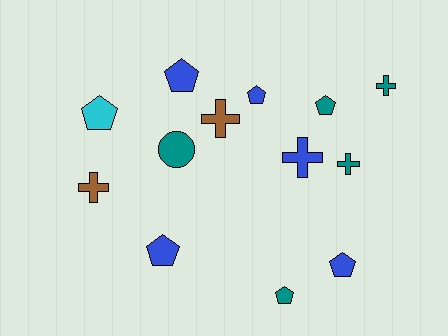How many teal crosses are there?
There are 2 teal crosses.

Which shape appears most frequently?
Pentagon, with 7 objects.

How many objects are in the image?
There are 13 objects.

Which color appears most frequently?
Teal, with 5 objects.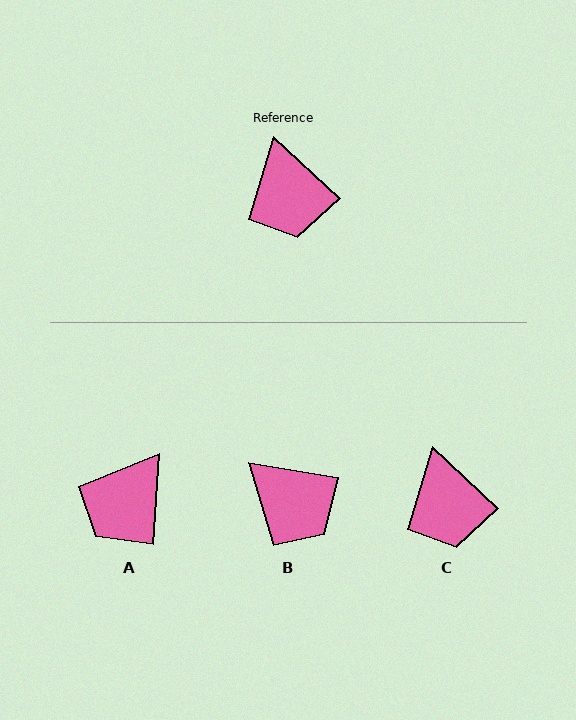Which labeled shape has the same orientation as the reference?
C.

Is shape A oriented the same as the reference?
No, it is off by about 51 degrees.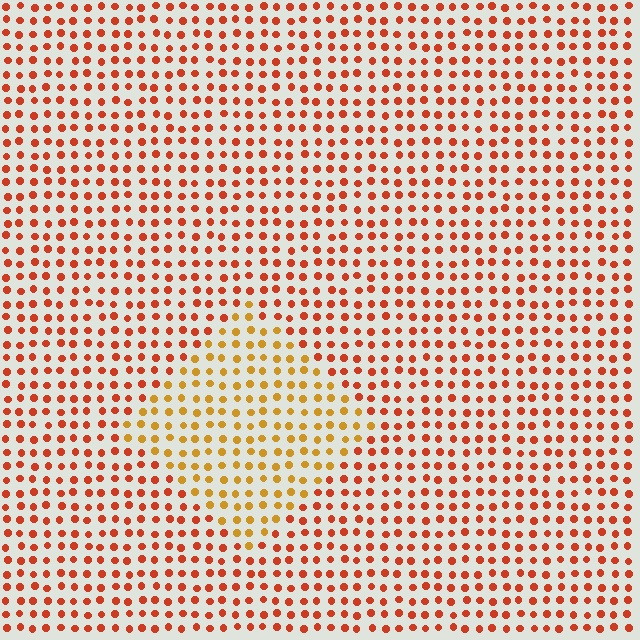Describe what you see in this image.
The image is filled with small red elements in a uniform arrangement. A diamond-shaped region is visible where the elements are tinted to a slightly different hue, forming a subtle color boundary.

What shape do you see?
I see a diamond.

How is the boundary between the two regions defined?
The boundary is defined purely by a slight shift in hue (about 32 degrees). Spacing, size, and orientation are identical on both sides.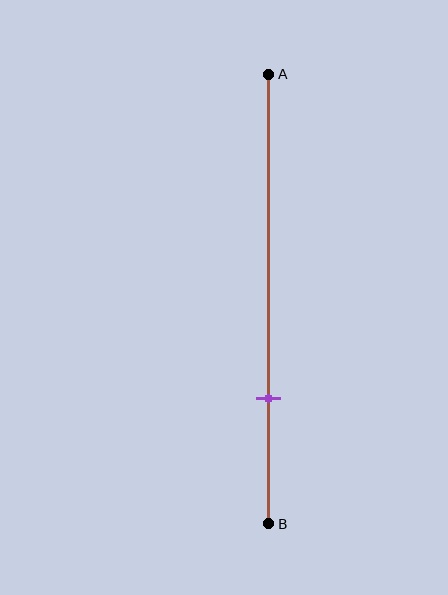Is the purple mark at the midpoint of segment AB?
No, the mark is at about 70% from A, not at the 50% midpoint.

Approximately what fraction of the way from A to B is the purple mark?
The purple mark is approximately 70% of the way from A to B.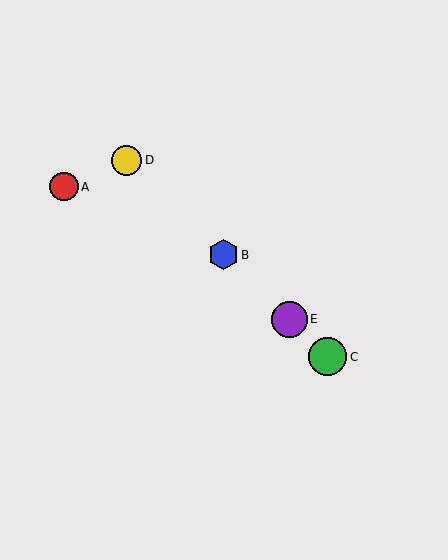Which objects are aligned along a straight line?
Objects B, C, D, E are aligned along a straight line.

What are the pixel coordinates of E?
Object E is at (290, 319).